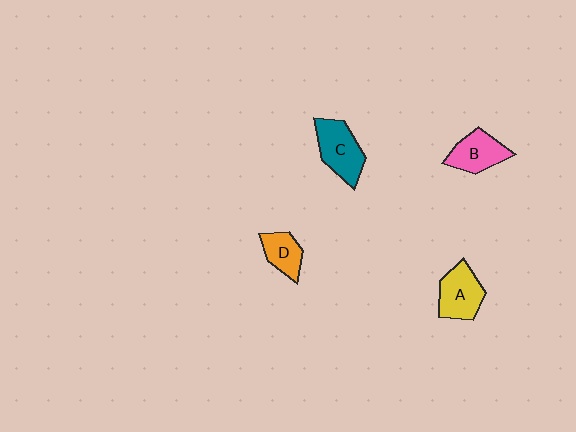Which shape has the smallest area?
Shape D (orange).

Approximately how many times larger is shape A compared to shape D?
Approximately 1.4 times.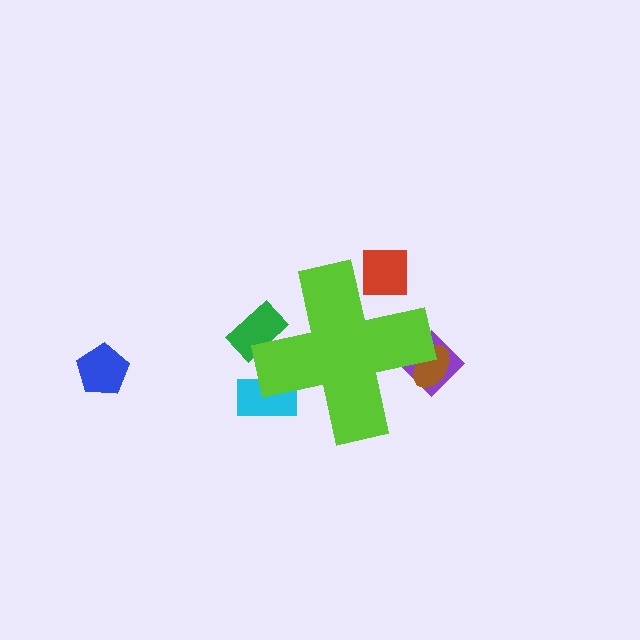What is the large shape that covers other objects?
A lime cross.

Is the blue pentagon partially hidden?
No, the blue pentagon is fully visible.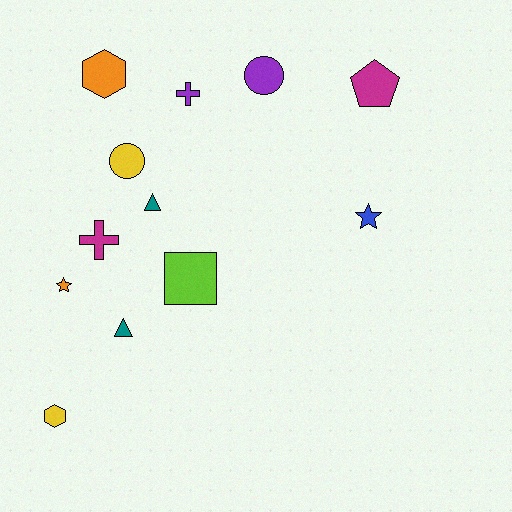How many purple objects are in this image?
There are 2 purple objects.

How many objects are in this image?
There are 12 objects.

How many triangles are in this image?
There are 2 triangles.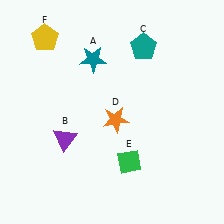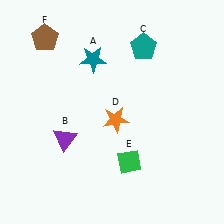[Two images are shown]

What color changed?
The pentagon (F) changed from yellow in Image 1 to brown in Image 2.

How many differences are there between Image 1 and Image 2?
There is 1 difference between the two images.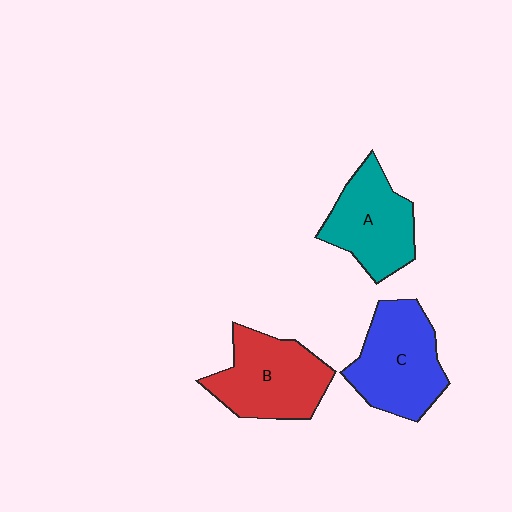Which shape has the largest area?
Shape C (blue).